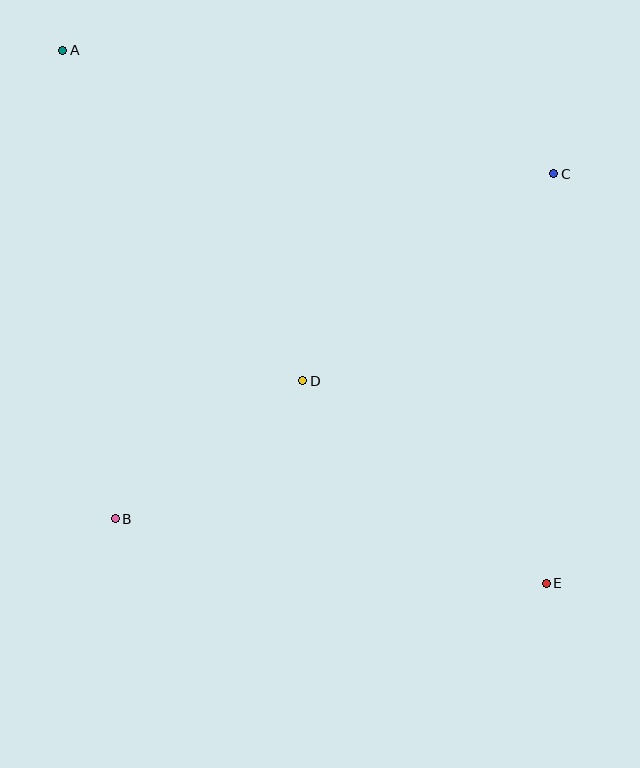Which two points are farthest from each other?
Points A and E are farthest from each other.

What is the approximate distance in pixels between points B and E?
The distance between B and E is approximately 436 pixels.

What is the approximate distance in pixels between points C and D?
The distance between C and D is approximately 325 pixels.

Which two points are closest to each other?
Points B and D are closest to each other.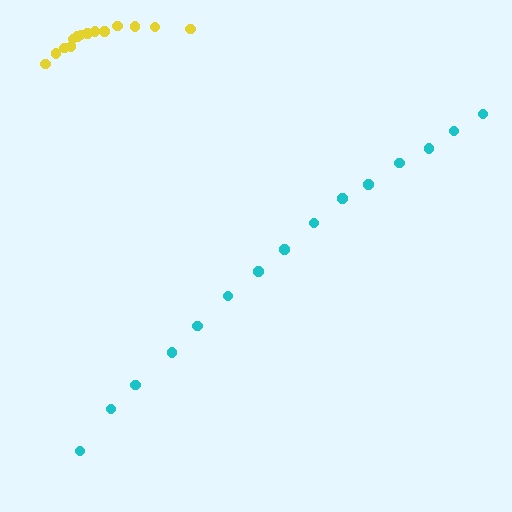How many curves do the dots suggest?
There are 2 distinct paths.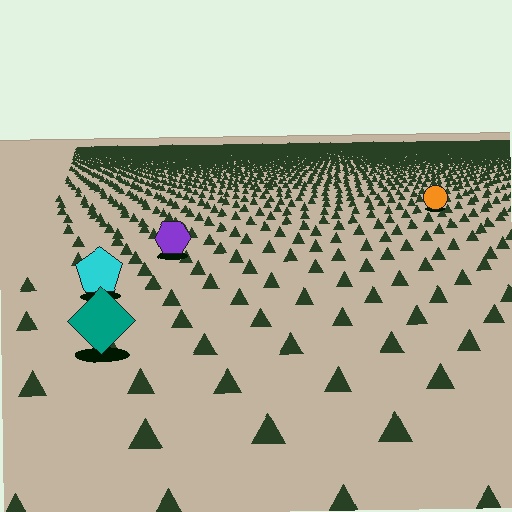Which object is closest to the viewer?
The teal diamond is closest. The texture marks near it are larger and more spread out.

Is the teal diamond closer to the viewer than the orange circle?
Yes. The teal diamond is closer — you can tell from the texture gradient: the ground texture is coarser near it.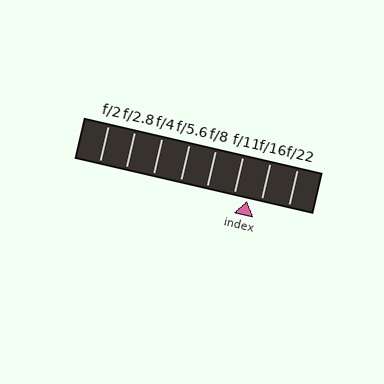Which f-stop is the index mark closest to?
The index mark is closest to f/16.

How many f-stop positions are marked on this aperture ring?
There are 8 f-stop positions marked.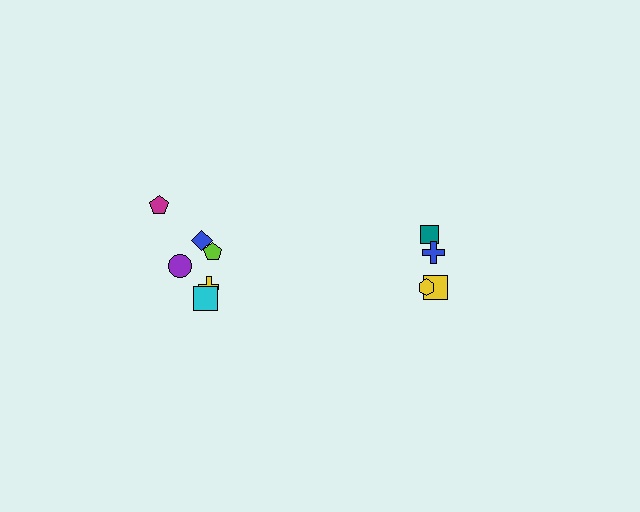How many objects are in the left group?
There are 6 objects.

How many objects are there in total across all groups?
There are 10 objects.